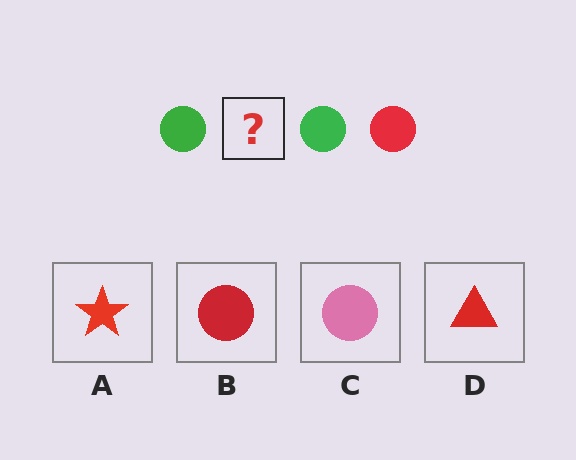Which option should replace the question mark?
Option B.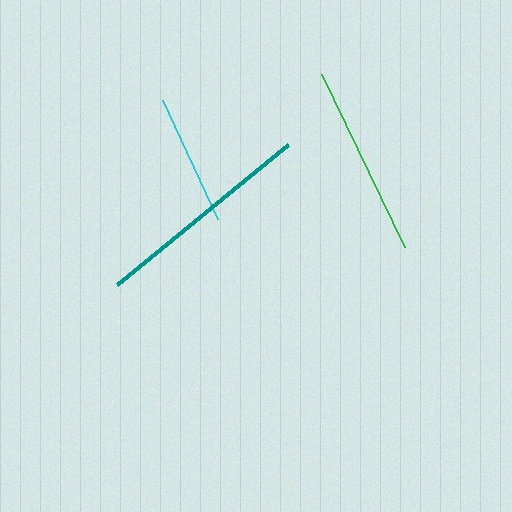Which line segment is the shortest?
The cyan line is the shortest at approximately 131 pixels.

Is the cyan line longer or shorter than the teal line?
The teal line is longer than the cyan line.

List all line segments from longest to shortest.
From longest to shortest: teal, green, cyan.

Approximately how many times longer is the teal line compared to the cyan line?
The teal line is approximately 1.7 times the length of the cyan line.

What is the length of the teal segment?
The teal segment is approximately 221 pixels long.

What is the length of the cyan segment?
The cyan segment is approximately 131 pixels long.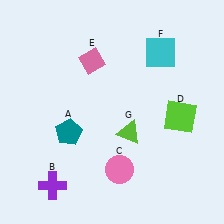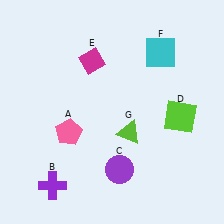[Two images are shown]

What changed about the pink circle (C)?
In Image 1, C is pink. In Image 2, it changed to purple.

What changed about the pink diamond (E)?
In Image 1, E is pink. In Image 2, it changed to magenta.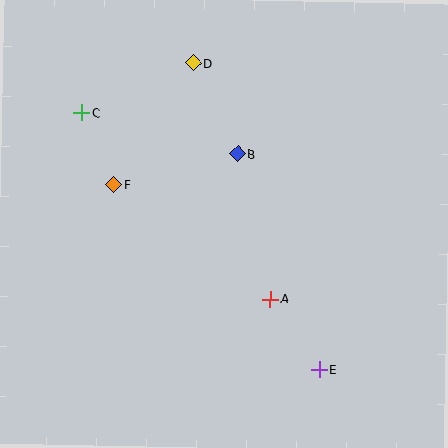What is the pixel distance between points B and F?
The distance between B and F is 128 pixels.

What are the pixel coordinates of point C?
Point C is at (82, 113).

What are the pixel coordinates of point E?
Point E is at (319, 370).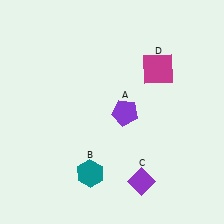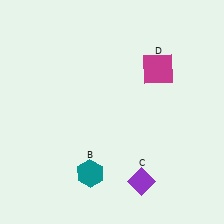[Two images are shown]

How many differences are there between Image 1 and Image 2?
There is 1 difference between the two images.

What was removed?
The purple pentagon (A) was removed in Image 2.